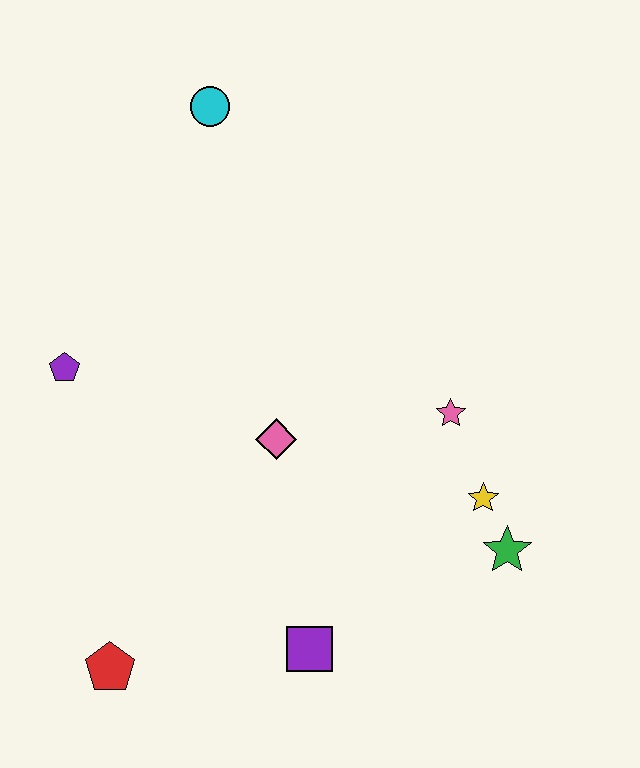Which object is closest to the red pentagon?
The purple square is closest to the red pentagon.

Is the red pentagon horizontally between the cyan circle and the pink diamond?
No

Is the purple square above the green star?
No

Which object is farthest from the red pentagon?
The cyan circle is farthest from the red pentagon.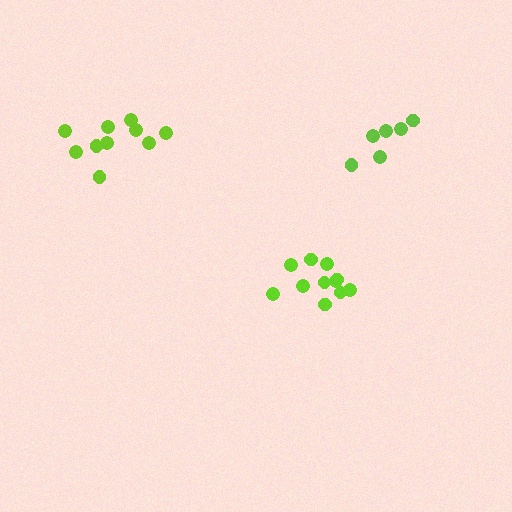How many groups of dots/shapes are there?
There are 3 groups.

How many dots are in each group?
Group 1: 11 dots, Group 2: 10 dots, Group 3: 6 dots (27 total).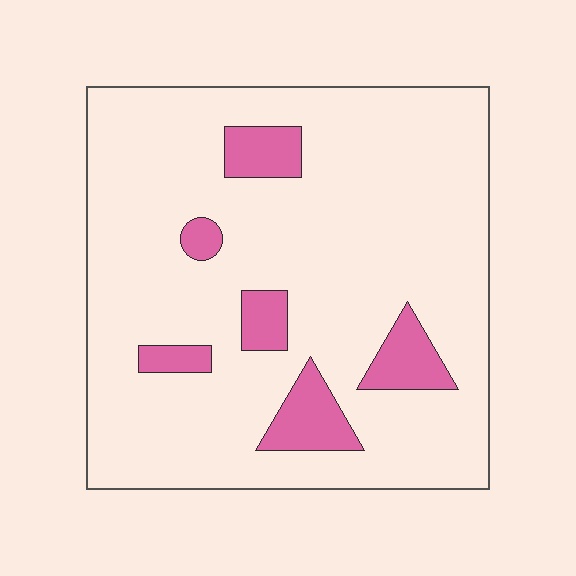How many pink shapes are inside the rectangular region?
6.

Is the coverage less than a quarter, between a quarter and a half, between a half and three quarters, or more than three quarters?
Less than a quarter.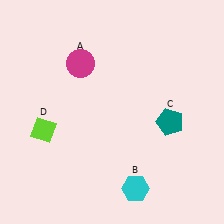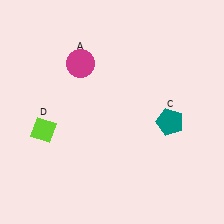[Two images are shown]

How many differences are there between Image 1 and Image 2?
There is 1 difference between the two images.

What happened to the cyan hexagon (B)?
The cyan hexagon (B) was removed in Image 2. It was in the bottom-right area of Image 1.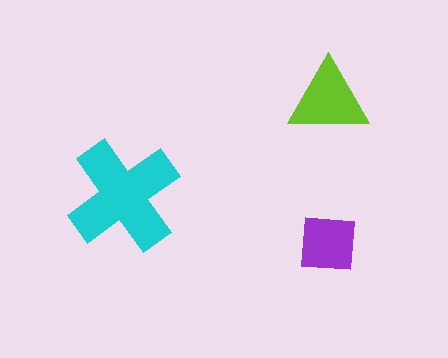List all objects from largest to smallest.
The cyan cross, the lime triangle, the purple square.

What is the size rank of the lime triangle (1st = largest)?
2nd.